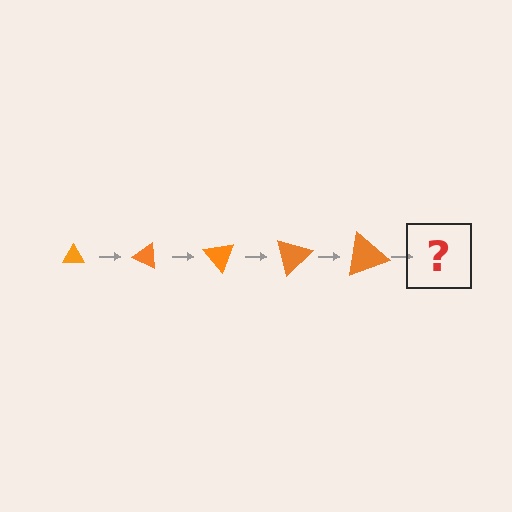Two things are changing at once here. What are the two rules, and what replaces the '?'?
The two rules are that the triangle grows larger each step and it rotates 25 degrees each step. The '?' should be a triangle, larger than the previous one and rotated 125 degrees from the start.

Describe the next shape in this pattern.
It should be a triangle, larger than the previous one and rotated 125 degrees from the start.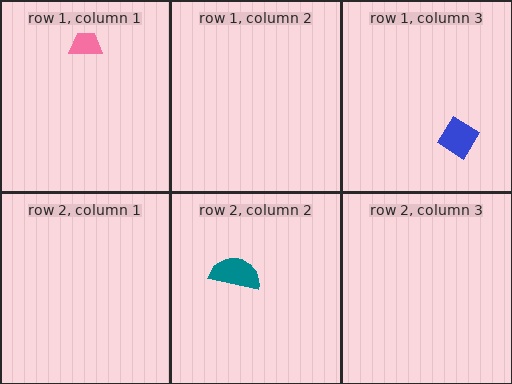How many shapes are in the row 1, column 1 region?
1.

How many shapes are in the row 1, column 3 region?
1.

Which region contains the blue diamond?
The row 1, column 3 region.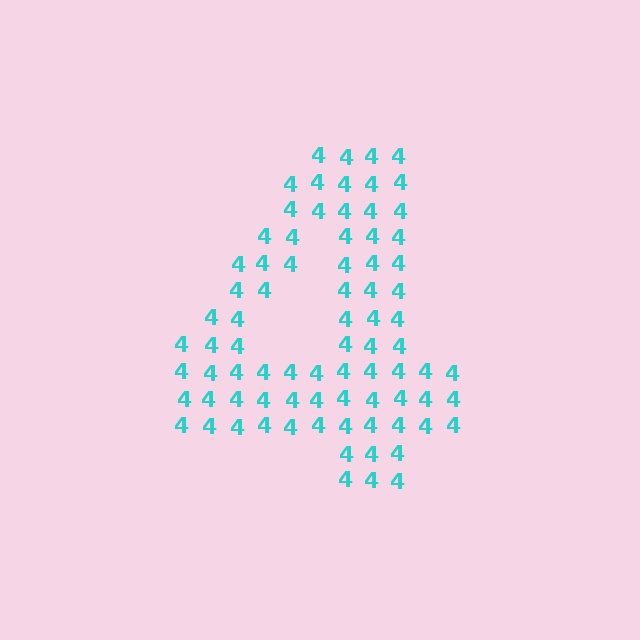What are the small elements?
The small elements are digit 4's.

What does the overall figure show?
The overall figure shows the digit 4.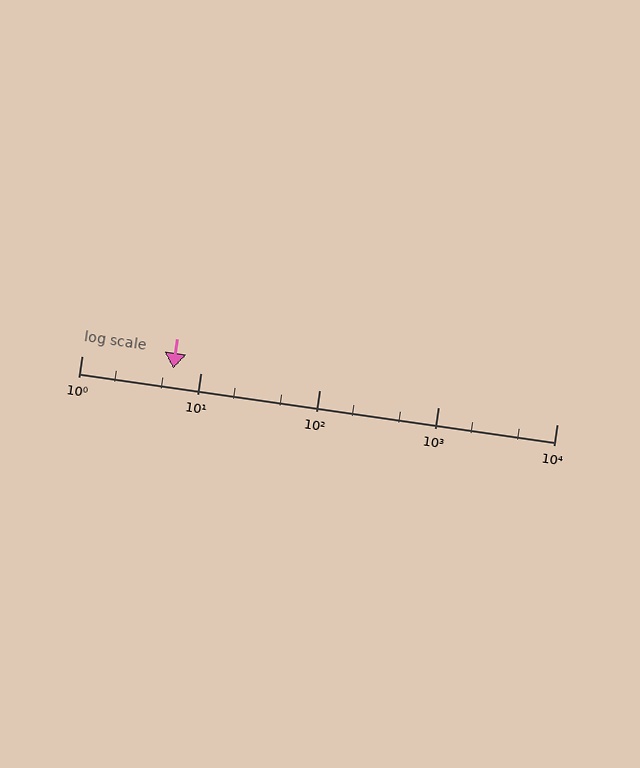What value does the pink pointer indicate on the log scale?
The pointer indicates approximately 5.9.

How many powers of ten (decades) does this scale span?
The scale spans 4 decades, from 1 to 10000.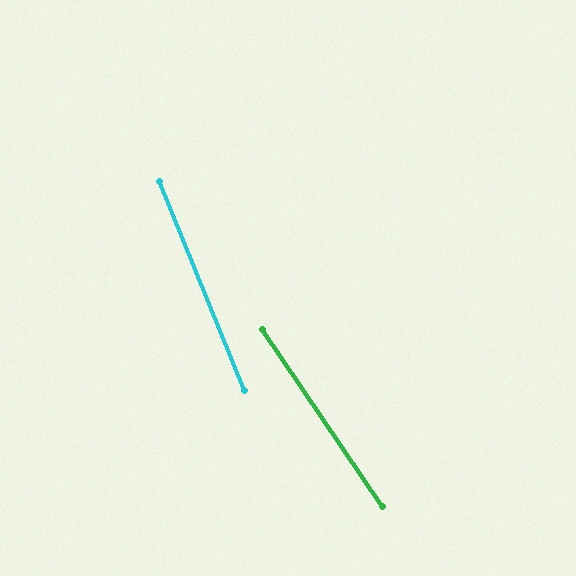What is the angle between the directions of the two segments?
Approximately 12 degrees.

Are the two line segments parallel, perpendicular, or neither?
Neither parallel nor perpendicular — they differ by about 12°.